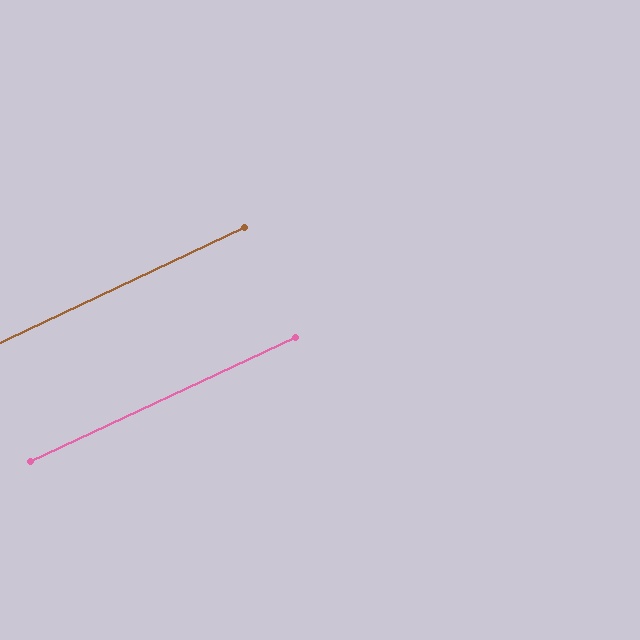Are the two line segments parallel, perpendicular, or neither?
Parallel — their directions differ by only 0.0°.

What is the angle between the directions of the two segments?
Approximately 0 degrees.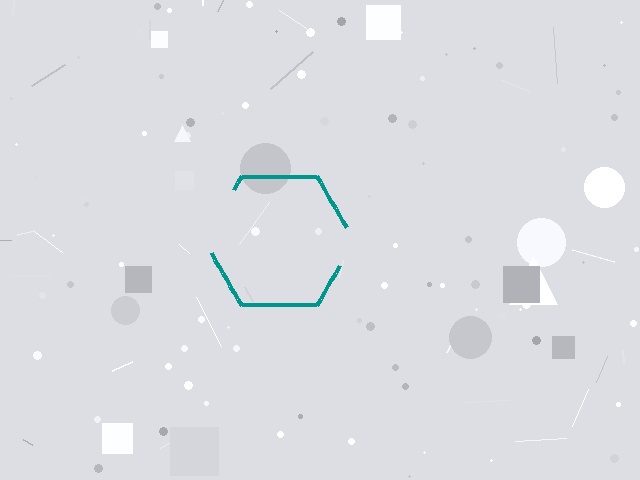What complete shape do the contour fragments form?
The contour fragments form a hexagon.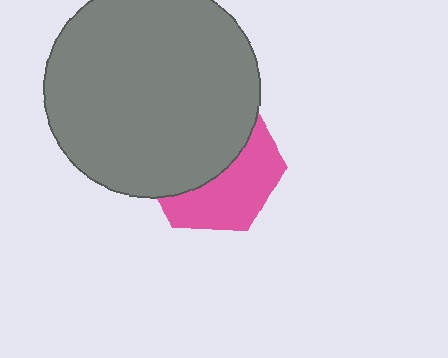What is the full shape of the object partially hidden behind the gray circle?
The partially hidden object is a pink hexagon.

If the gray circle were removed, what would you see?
You would see the complete pink hexagon.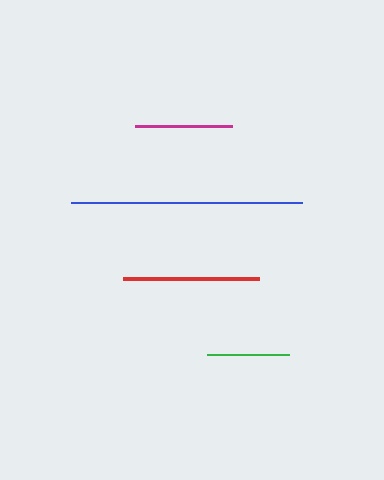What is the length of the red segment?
The red segment is approximately 135 pixels long.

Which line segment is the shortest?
The green line is the shortest at approximately 82 pixels.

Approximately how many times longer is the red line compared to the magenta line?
The red line is approximately 1.4 times the length of the magenta line.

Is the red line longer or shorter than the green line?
The red line is longer than the green line.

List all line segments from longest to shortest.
From longest to shortest: blue, red, magenta, green.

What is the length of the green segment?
The green segment is approximately 82 pixels long.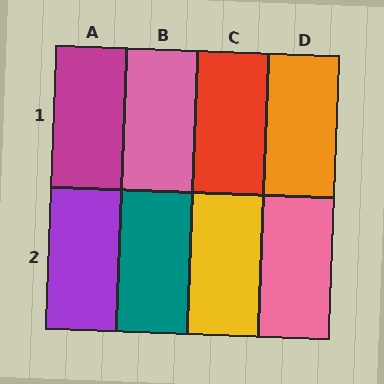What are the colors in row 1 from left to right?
Magenta, pink, red, orange.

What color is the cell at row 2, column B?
Teal.